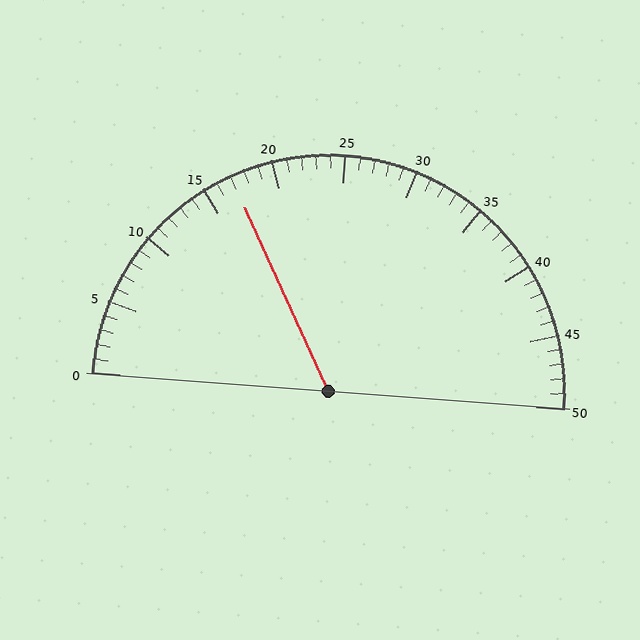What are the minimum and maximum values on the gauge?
The gauge ranges from 0 to 50.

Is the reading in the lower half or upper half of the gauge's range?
The reading is in the lower half of the range (0 to 50).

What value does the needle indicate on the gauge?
The needle indicates approximately 17.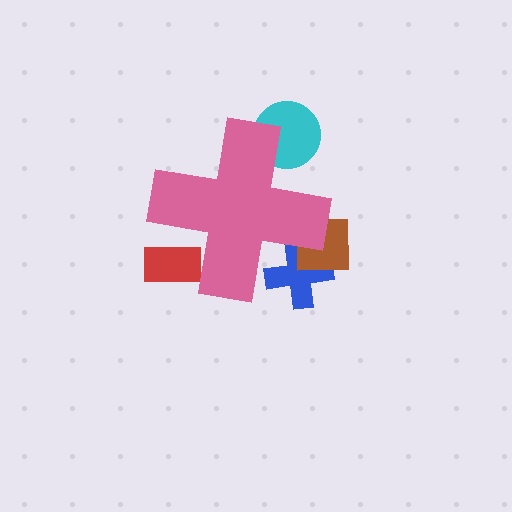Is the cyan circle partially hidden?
Yes, the cyan circle is partially hidden behind the pink cross.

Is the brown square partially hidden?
Yes, the brown square is partially hidden behind the pink cross.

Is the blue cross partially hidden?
Yes, the blue cross is partially hidden behind the pink cross.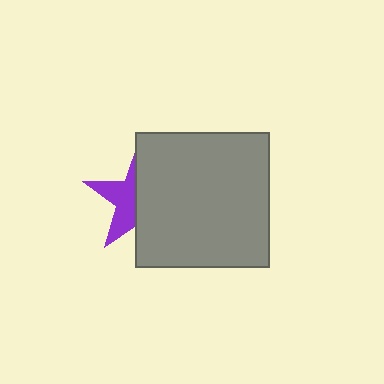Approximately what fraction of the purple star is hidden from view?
Roughly 57% of the purple star is hidden behind the gray square.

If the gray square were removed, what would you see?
You would see the complete purple star.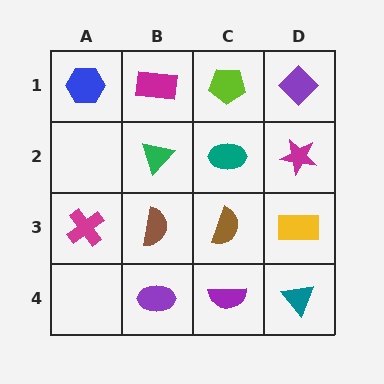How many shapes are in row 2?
3 shapes.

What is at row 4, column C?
A purple semicircle.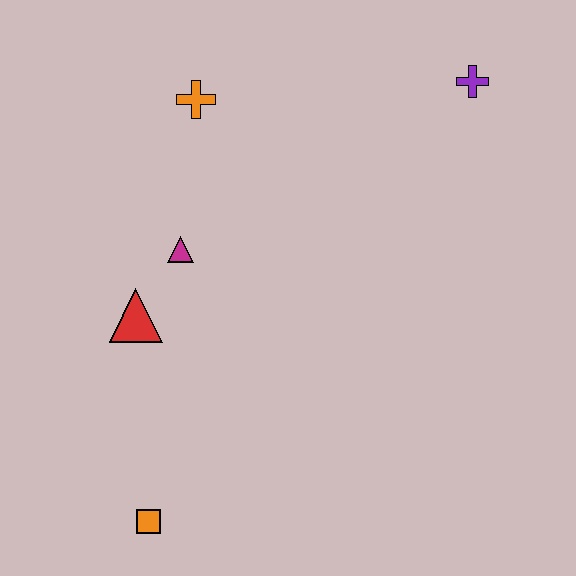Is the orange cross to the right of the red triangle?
Yes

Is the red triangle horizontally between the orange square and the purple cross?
No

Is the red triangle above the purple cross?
No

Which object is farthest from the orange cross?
The orange square is farthest from the orange cross.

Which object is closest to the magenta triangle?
The red triangle is closest to the magenta triangle.